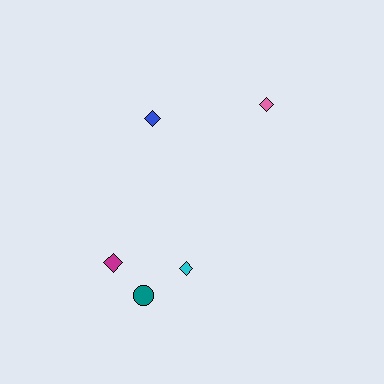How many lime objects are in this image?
There are no lime objects.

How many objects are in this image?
There are 5 objects.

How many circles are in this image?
There is 1 circle.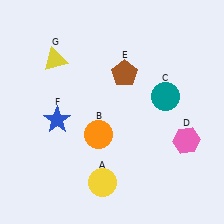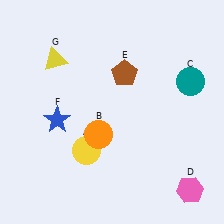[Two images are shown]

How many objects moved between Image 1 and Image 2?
3 objects moved between the two images.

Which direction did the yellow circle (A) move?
The yellow circle (A) moved up.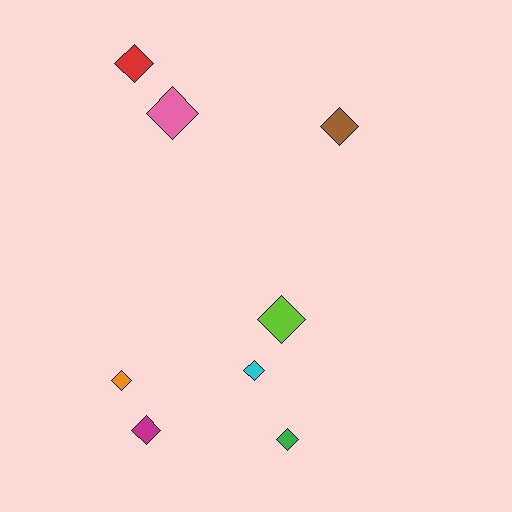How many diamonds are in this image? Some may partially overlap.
There are 8 diamonds.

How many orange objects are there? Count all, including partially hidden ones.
There is 1 orange object.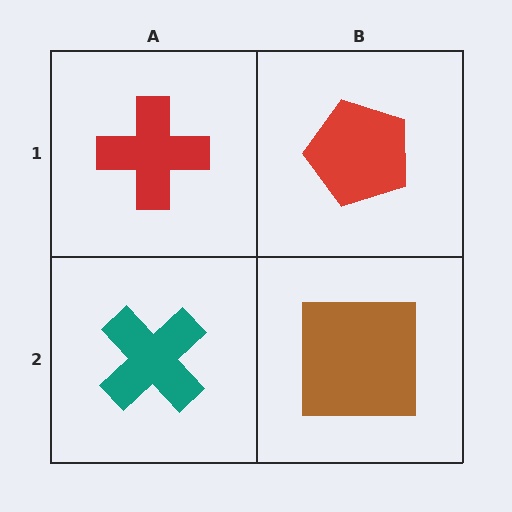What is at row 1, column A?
A red cross.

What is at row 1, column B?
A red pentagon.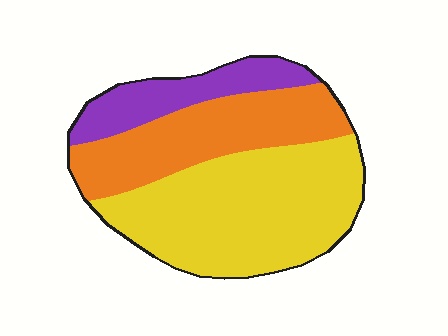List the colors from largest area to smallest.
From largest to smallest: yellow, orange, purple.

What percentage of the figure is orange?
Orange takes up about one third (1/3) of the figure.